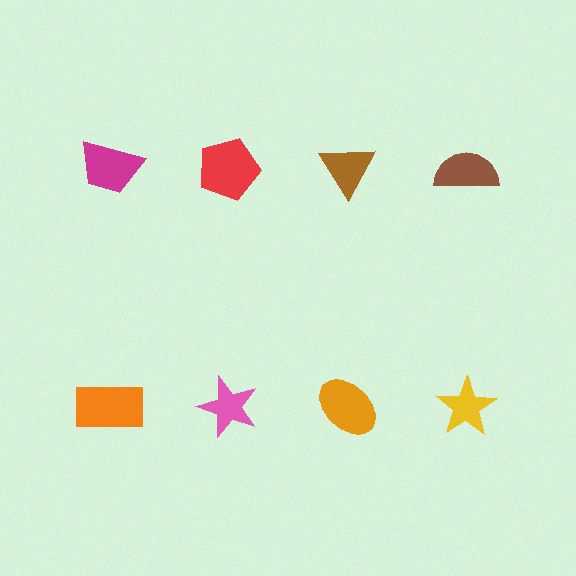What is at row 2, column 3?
An orange ellipse.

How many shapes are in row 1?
4 shapes.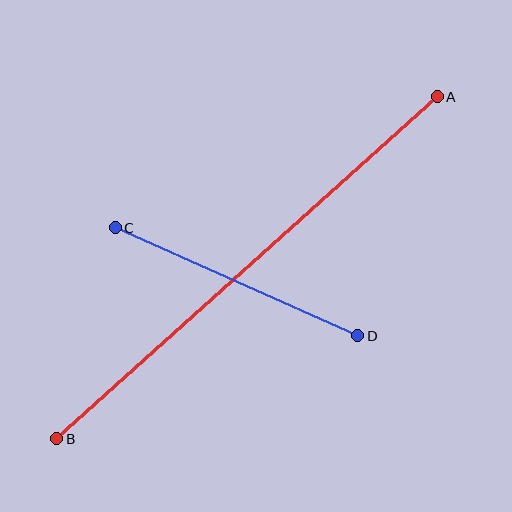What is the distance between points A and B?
The distance is approximately 512 pixels.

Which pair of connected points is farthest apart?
Points A and B are farthest apart.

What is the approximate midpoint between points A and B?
The midpoint is at approximately (247, 268) pixels.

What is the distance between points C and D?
The distance is approximately 266 pixels.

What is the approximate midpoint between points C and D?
The midpoint is at approximately (237, 282) pixels.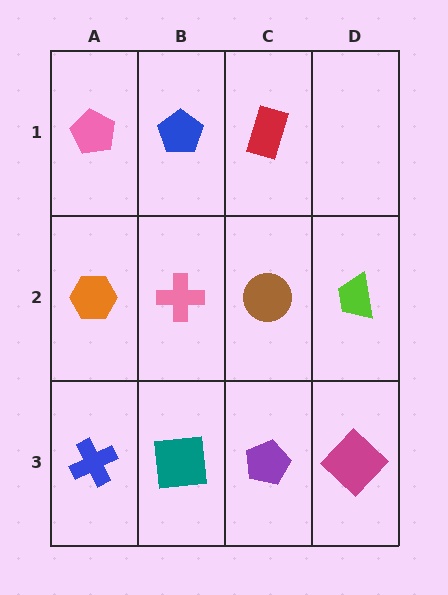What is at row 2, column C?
A brown circle.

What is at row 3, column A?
A blue cross.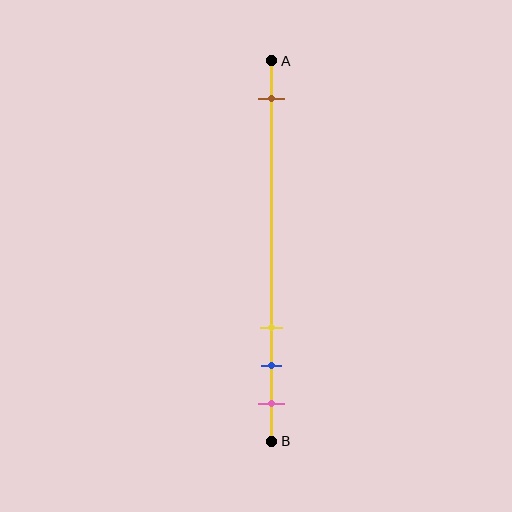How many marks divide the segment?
There are 4 marks dividing the segment.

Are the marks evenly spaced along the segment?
No, the marks are not evenly spaced.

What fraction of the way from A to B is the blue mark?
The blue mark is approximately 80% (0.8) of the way from A to B.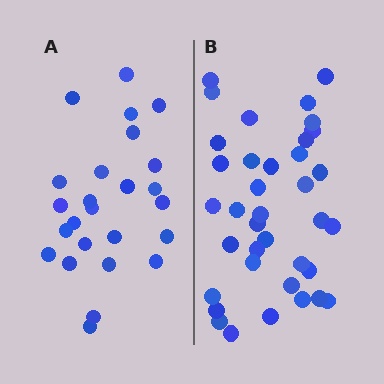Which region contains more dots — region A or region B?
Region B (the right region) has more dots.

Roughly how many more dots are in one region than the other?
Region B has roughly 12 or so more dots than region A.